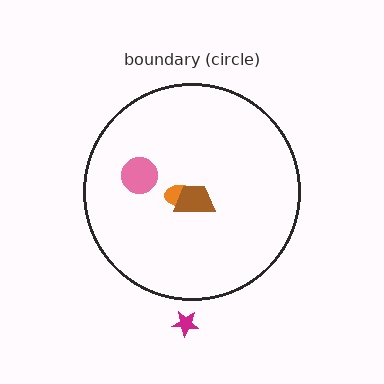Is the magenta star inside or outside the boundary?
Outside.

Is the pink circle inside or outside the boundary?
Inside.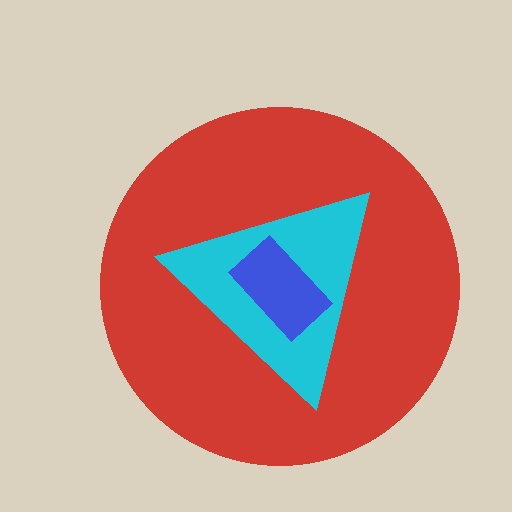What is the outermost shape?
The red circle.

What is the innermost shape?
The blue rectangle.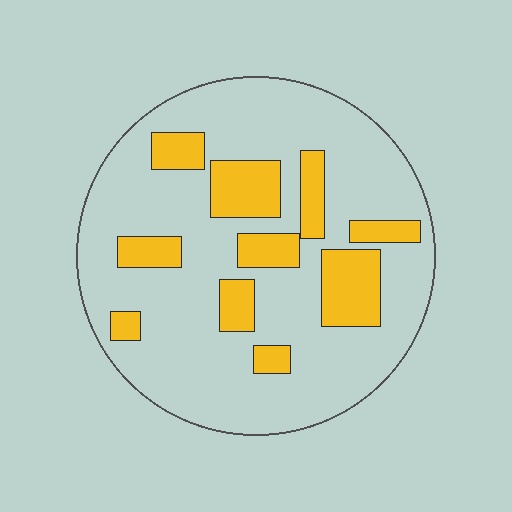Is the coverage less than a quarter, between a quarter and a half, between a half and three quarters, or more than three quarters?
Less than a quarter.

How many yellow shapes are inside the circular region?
10.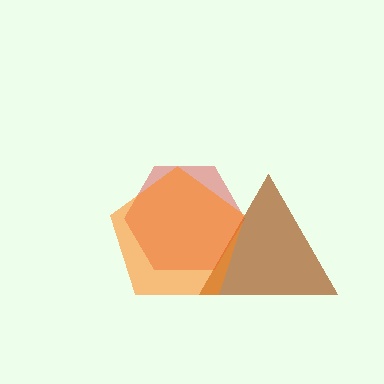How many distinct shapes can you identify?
There are 3 distinct shapes: a brown triangle, a red hexagon, an orange pentagon.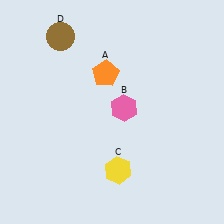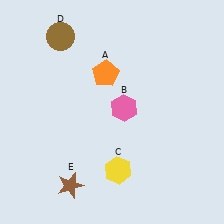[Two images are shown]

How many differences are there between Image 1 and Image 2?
There is 1 difference between the two images.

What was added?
A brown star (E) was added in Image 2.